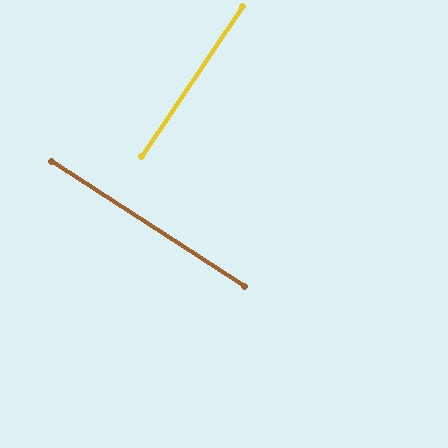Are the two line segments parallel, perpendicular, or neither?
Perpendicular — they meet at approximately 89°.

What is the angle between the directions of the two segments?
Approximately 89 degrees.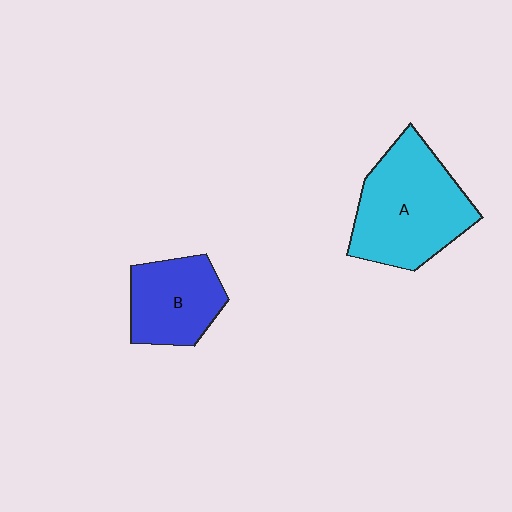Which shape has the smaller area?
Shape B (blue).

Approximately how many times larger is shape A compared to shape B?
Approximately 1.6 times.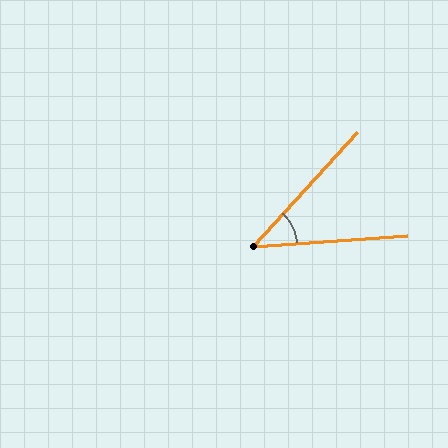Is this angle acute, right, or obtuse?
It is acute.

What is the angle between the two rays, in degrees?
Approximately 44 degrees.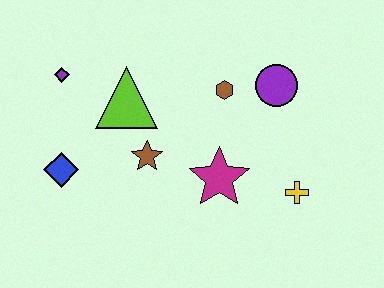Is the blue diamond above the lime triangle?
No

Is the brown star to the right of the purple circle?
No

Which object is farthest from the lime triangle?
The yellow cross is farthest from the lime triangle.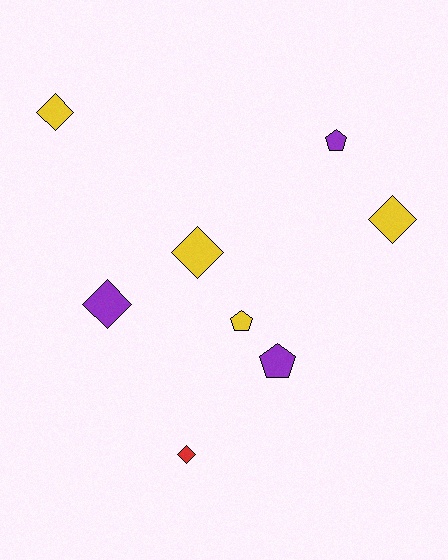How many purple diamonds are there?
There is 1 purple diamond.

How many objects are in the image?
There are 8 objects.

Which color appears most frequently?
Yellow, with 4 objects.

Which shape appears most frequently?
Diamond, with 5 objects.